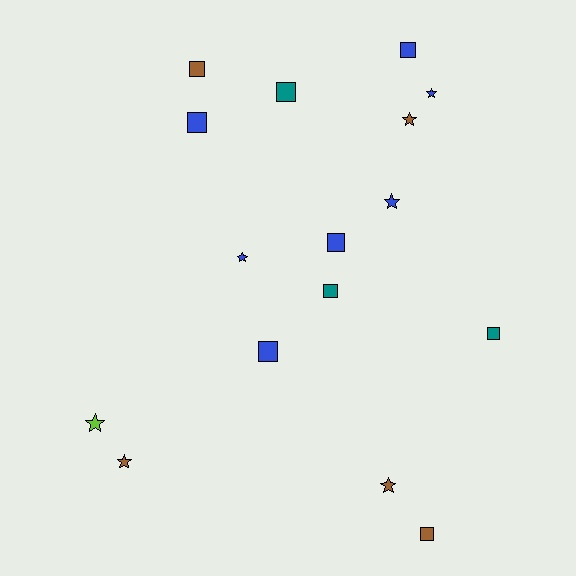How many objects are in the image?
There are 16 objects.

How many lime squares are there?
There are no lime squares.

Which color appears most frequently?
Blue, with 7 objects.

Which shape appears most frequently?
Square, with 9 objects.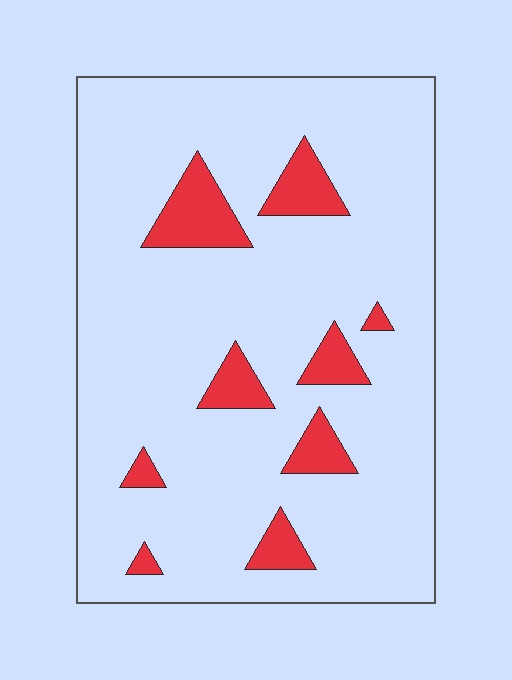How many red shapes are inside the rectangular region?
9.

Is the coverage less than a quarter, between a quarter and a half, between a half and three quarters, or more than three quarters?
Less than a quarter.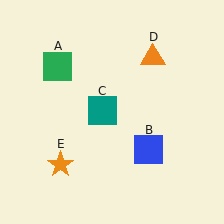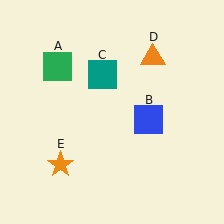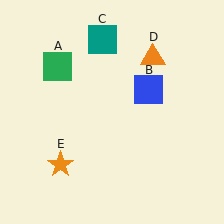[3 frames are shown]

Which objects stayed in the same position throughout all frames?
Green square (object A) and orange triangle (object D) and orange star (object E) remained stationary.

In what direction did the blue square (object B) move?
The blue square (object B) moved up.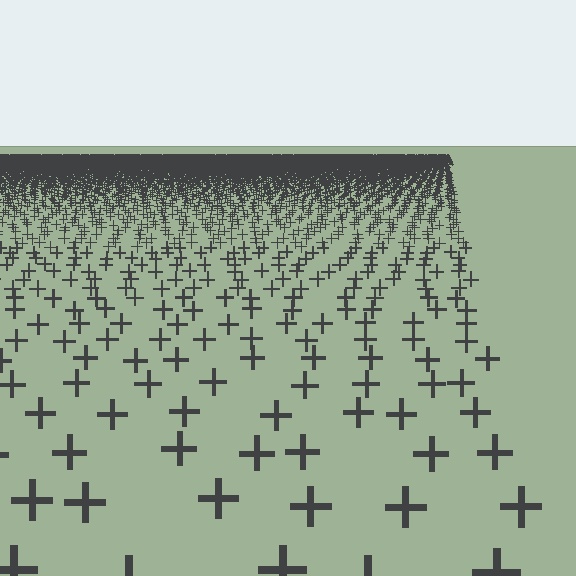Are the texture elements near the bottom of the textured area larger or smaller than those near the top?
Larger. Near the bottom, elements are closer to the viewer and appear at a bigger on-screen size.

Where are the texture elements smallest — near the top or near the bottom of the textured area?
Near the top.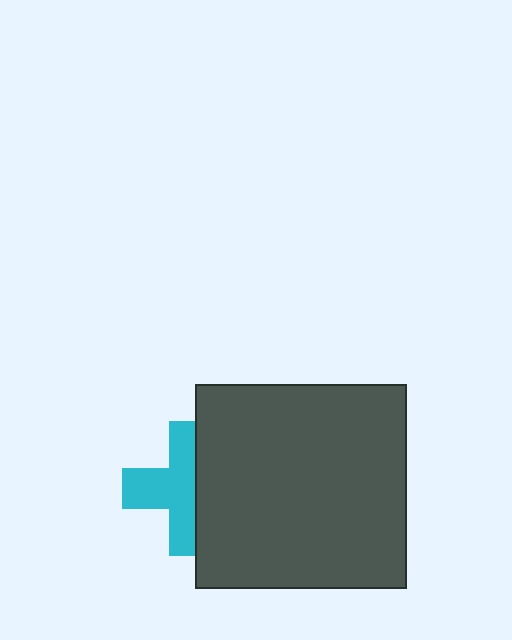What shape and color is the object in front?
The object in front is a dark gray rectangle.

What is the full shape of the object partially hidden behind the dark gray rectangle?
The partially hidden object is a cyan cross.